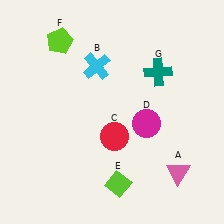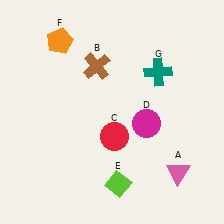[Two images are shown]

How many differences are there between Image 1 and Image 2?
There are 2 differences between the two images.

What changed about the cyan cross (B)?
In Image 1, B is cyan. In Image 2, it changed to brown.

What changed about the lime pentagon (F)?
In Image 1, F is lime. In Image 2, it changed to orange.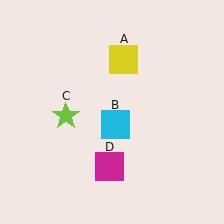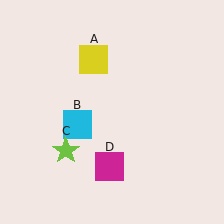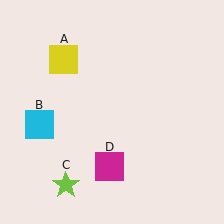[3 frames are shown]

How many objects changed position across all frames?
3 objects changed position: yellow square (object A), cyan square (object B), lime star (object C).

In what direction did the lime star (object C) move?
The lime star (object C) moved down.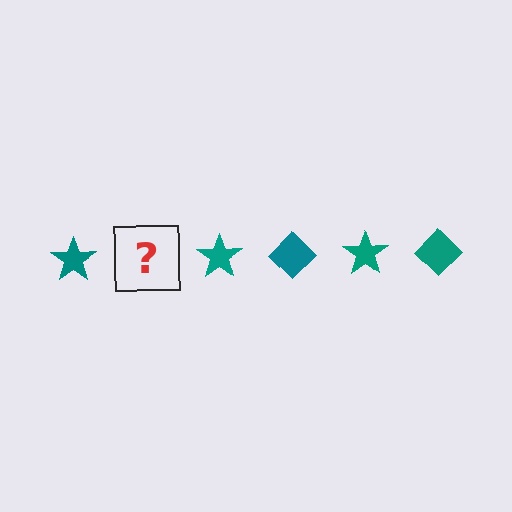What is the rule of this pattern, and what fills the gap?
The rule is that the pattern cycles through star, diamond shapes in teal. The gap should be filled with a teal diamond.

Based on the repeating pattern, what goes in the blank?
The blank should be a teal diamond.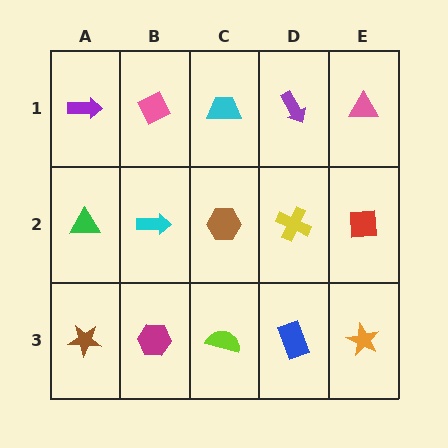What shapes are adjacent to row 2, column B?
A pink diamond (row 1, column B), a magenta hexagon (row 3, column B), a green triangle (row 2, column A), a brown hexagon (row 2, column C).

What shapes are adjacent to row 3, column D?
A yellow cross (row 2, column D), a lime semicircle (row 3, column C), an orange star (row 3, column E).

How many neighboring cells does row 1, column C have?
3.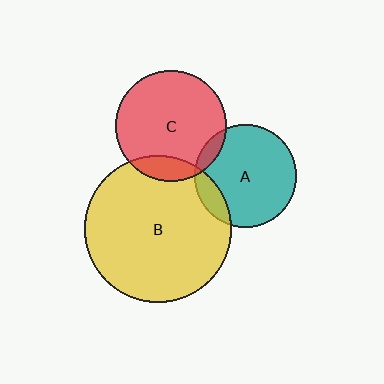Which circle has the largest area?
Circle B (yellow).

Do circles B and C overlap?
Yes.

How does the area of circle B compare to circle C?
Approximately 1.8 times.